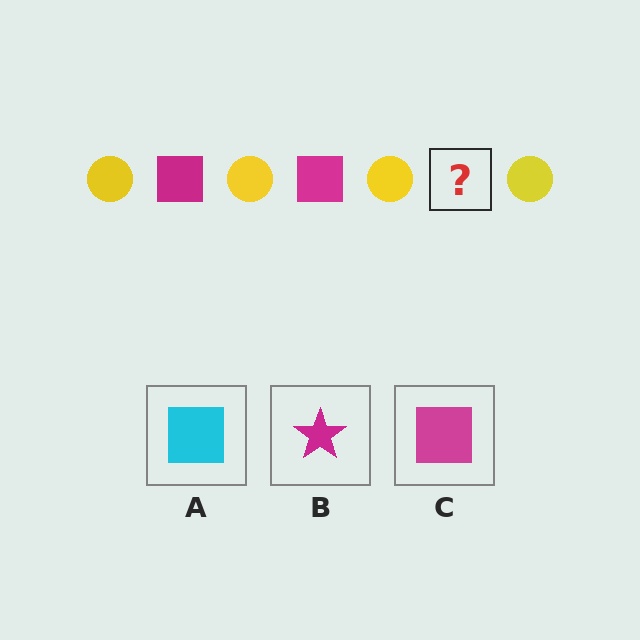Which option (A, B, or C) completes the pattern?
C.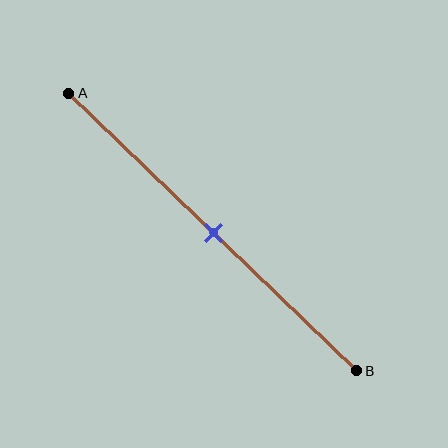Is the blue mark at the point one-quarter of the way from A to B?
No, the mark is at about 50% from A, not at the 25% one-quarter point.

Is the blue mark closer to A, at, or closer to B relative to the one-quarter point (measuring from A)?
The blue mark is closer to point B than the one-quarter point of segment AB.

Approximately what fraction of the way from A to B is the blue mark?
The blue mark is approximately 50% of the way from A to B.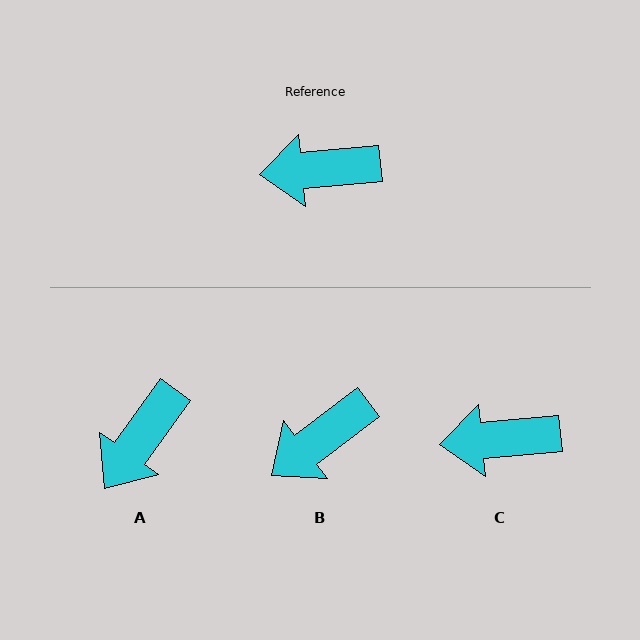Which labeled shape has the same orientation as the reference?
C.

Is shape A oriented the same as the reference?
No, it is off by about 49 degrees.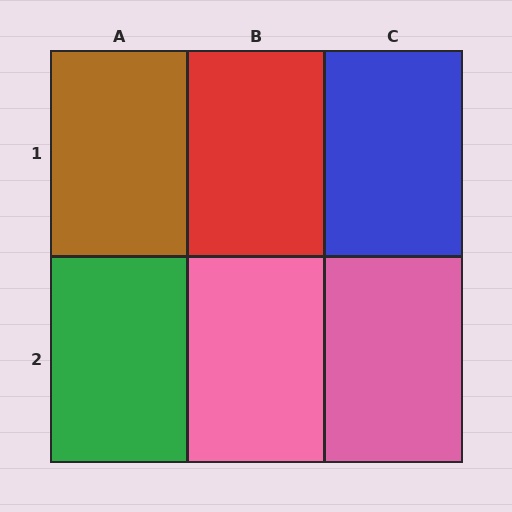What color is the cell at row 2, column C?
Pink.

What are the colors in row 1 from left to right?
Brown, red, blue.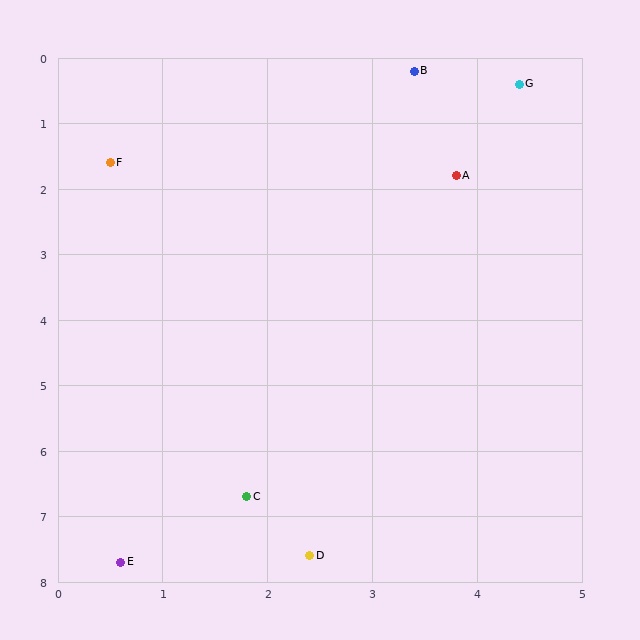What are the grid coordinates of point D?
Point D is at approximately (2.4, 7.6).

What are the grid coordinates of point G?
Point G is at approximately (4.4, 0.4).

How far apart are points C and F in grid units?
Points C and F are about 5.3 grid units apart.